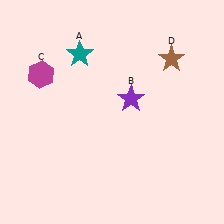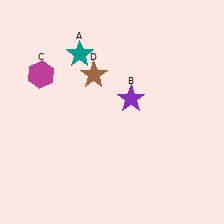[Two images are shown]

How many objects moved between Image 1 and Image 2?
1 object moved between the two images.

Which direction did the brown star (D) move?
The brown star (D) moved left.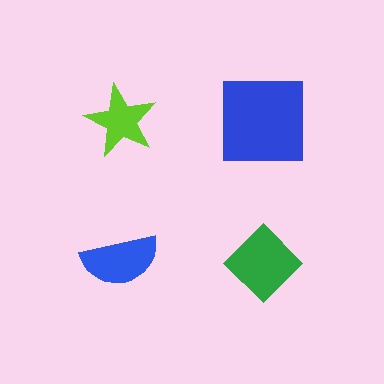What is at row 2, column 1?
A blue semicircle.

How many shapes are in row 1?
2 shapes.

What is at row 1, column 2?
A blue square.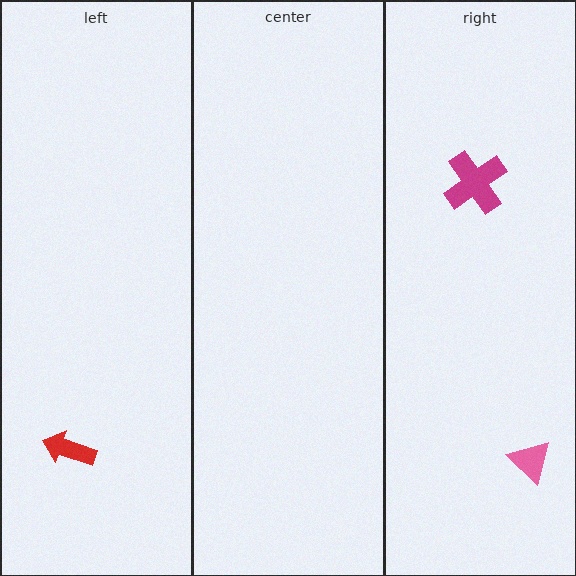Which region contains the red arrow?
The left region.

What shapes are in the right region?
The magenta cross, the pink triangle.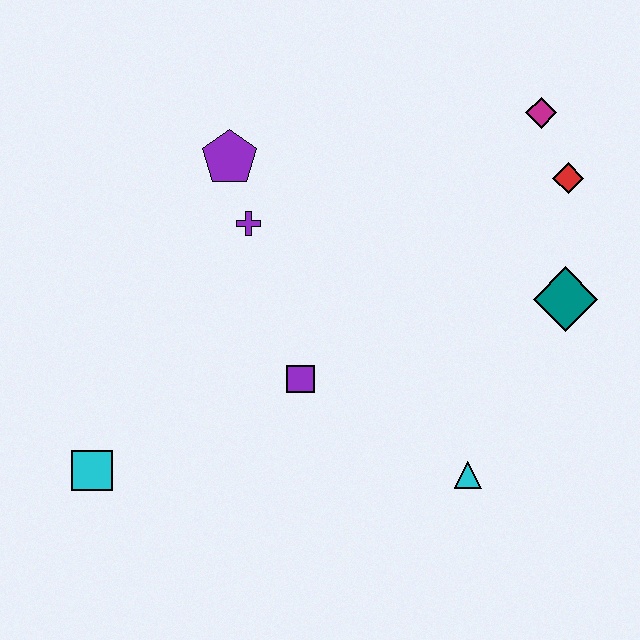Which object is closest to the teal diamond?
The red diamond is closest to the teal diamond.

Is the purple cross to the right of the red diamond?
No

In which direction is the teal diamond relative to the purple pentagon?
The teal diamond is to the right of the purple pentagon.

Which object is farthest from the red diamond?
The cyan square is farthest from the red diamond.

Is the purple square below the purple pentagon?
Yes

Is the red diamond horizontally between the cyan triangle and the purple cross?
No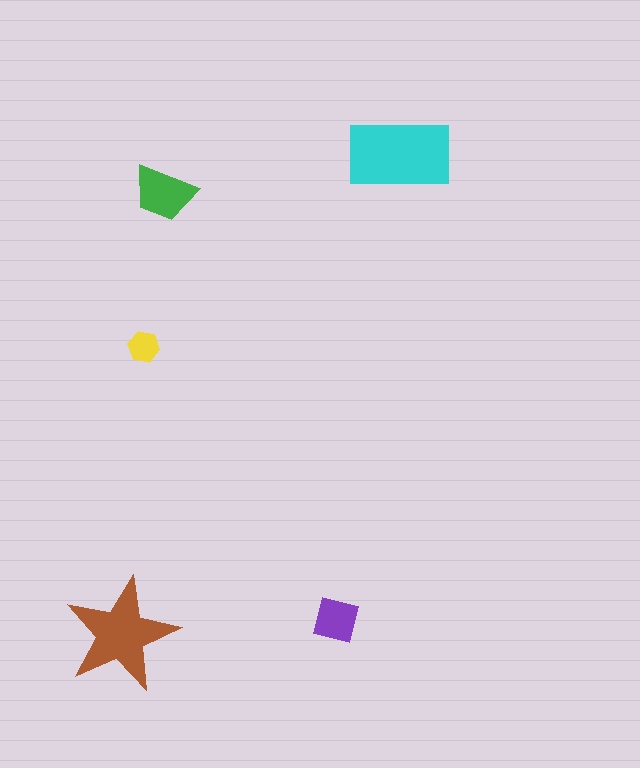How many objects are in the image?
There are 5 objects in the image.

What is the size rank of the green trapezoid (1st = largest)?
3rd.